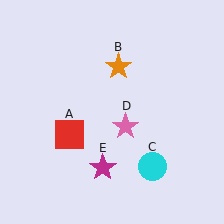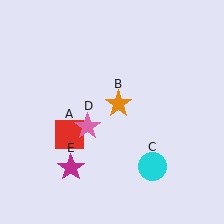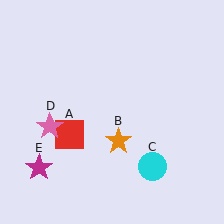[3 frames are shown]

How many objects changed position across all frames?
3 objects changed position: orange star (object B), pink star (object D), magenta star (object E).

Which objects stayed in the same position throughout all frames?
Red square (object A) and cyan circle (object C) remained stationary.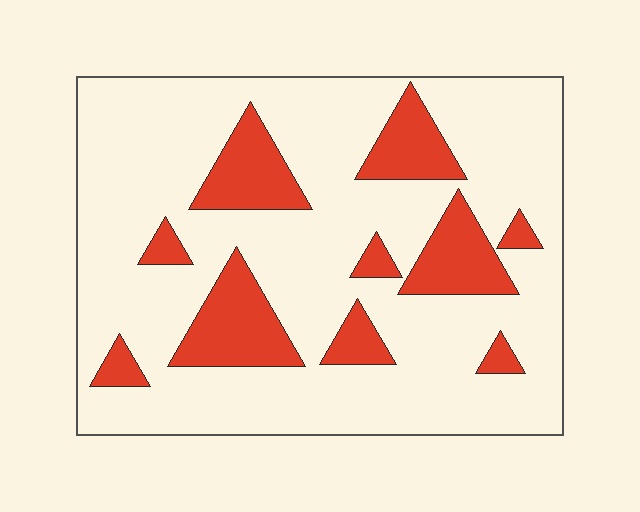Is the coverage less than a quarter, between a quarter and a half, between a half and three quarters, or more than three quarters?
Less than a quarter.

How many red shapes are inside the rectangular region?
10.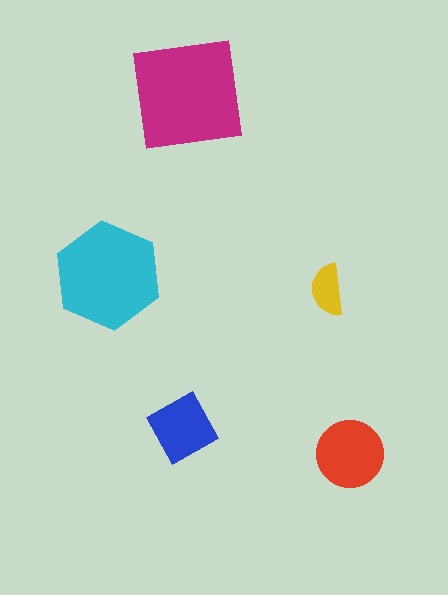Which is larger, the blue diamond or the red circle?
The red circle.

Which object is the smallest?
The yellow semicircle.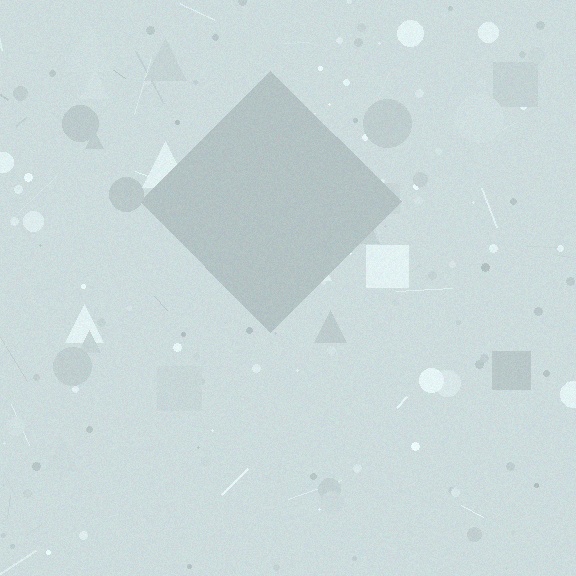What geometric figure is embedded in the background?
A diamond is embedded in the background.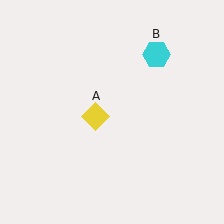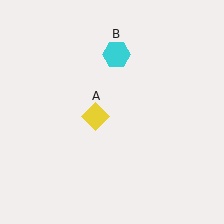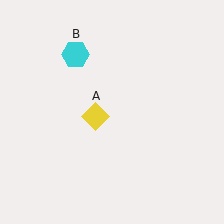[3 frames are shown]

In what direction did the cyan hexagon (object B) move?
The cyan hexagon (object B) moved left.